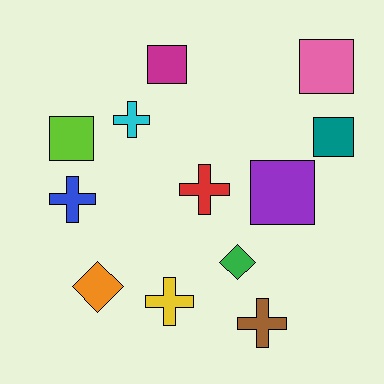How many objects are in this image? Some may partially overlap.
There are 12 objects.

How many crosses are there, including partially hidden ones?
There are 5 crosses.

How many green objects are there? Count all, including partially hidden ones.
There is 1 green object.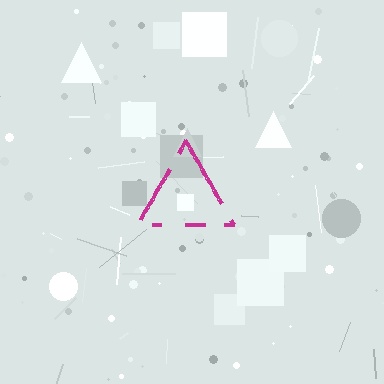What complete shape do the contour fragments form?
The contour fragments form a triangle.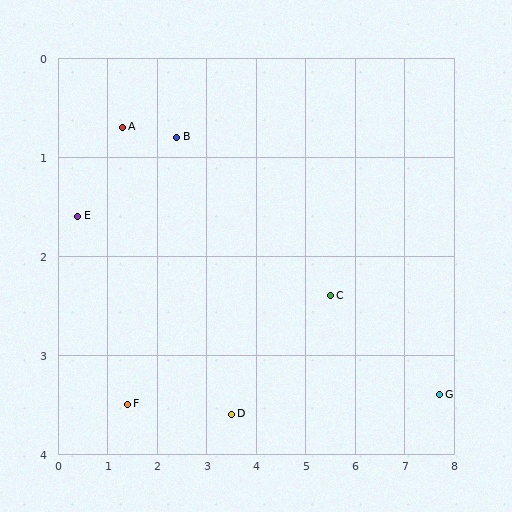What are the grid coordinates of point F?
Point F is at approximately (1.4, 3.5).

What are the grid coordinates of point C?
Point C is at approximately (5.5, 2.4).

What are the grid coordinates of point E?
Point E is at approximately (0.4, 1.6).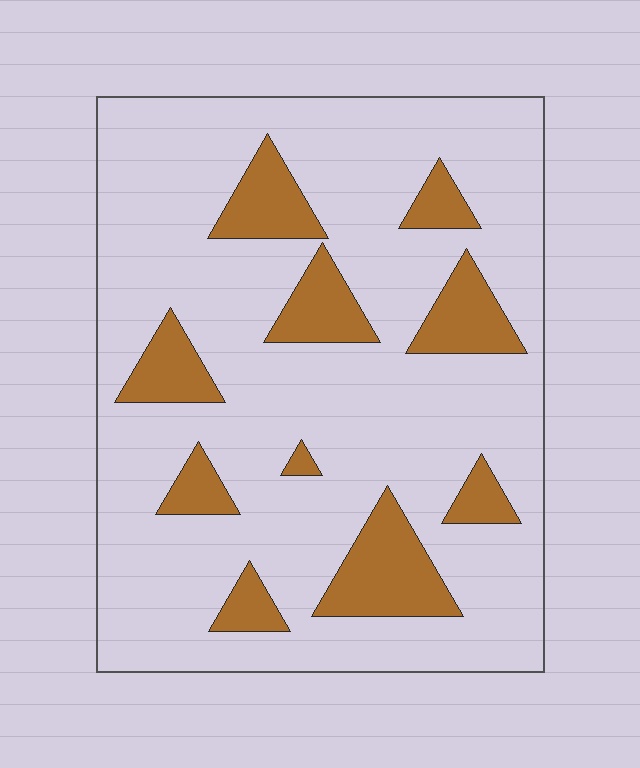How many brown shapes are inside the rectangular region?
10.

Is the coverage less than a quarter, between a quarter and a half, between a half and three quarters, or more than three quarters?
Less than a quarter.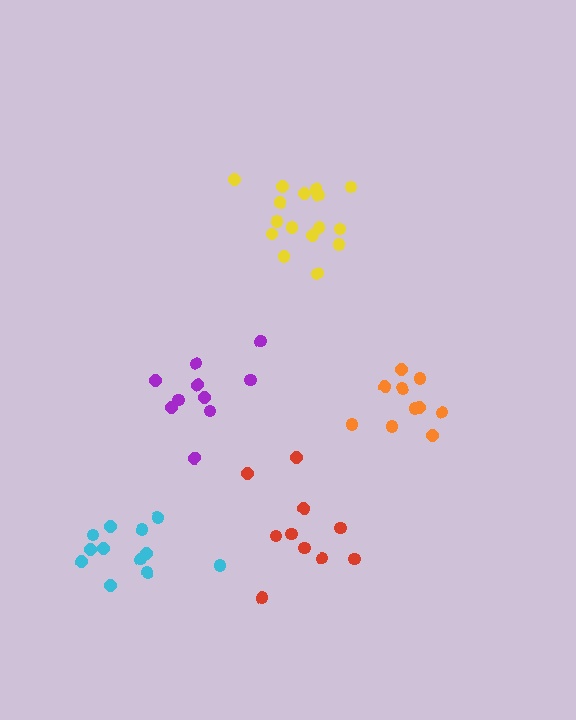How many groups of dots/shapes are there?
There are 5 groups.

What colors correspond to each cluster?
The clusters are colored: purple, cyan, red, yellow, orange.